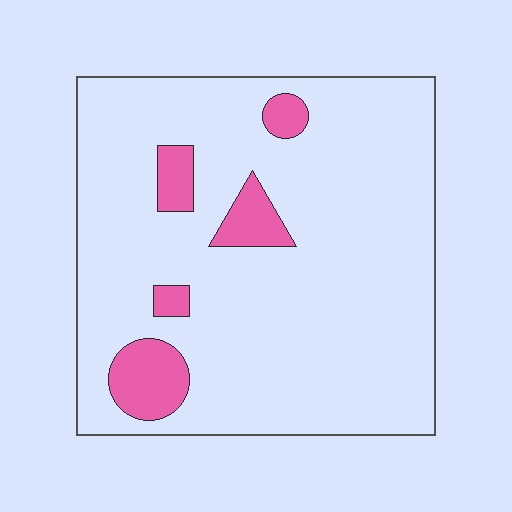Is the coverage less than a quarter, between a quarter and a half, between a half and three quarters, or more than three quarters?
Less than a quarter.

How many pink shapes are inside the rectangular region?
5.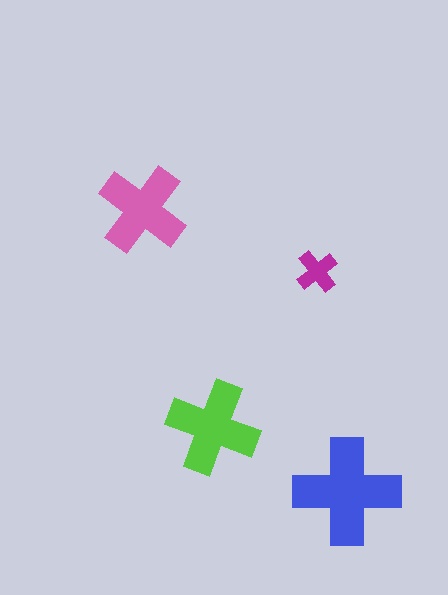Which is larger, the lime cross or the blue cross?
The blue one.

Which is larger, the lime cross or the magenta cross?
The lime one.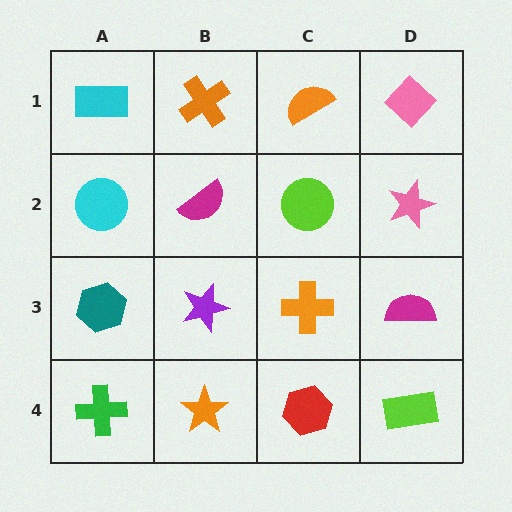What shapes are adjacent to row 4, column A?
A teal hexagon (row 3, column A), an orange star (row 4, column B).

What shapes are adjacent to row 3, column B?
A magenta semicircle (row 2, column B), an orange star (row 4, column B), a teal hexagon (row 3, column A), an orange cross (row 3, column C).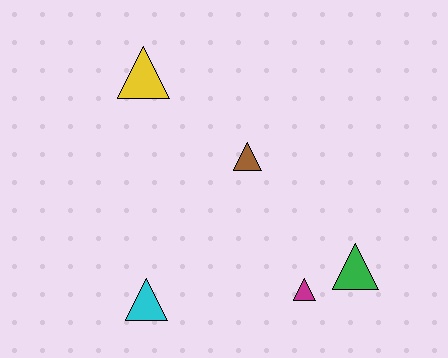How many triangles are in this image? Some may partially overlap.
There are 5 triangles.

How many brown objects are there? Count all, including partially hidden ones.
There is 1 brown object.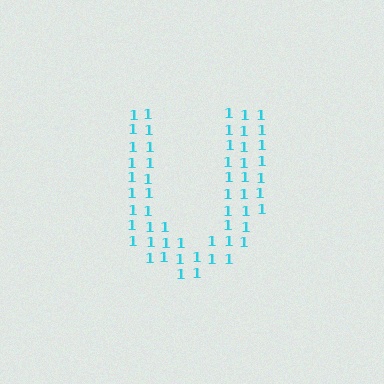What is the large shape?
The large shape is the letter U.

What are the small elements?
The small elements are digit 1's.